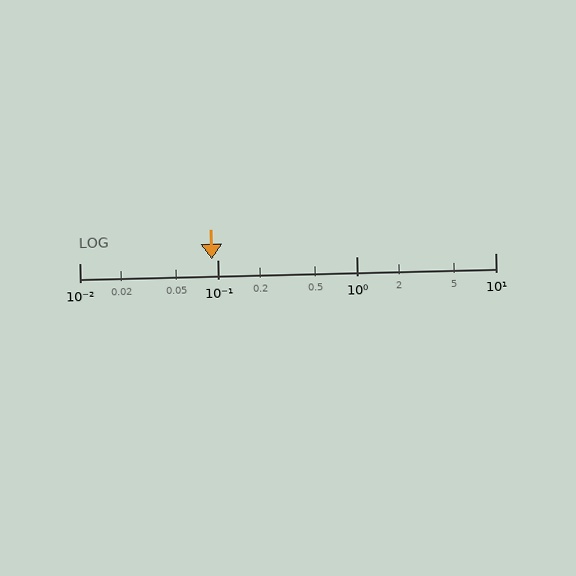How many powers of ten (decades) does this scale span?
The scale spans 3 decades, from 0.01 to 10.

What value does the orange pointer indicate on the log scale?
The pointer indicates approximately 0.09.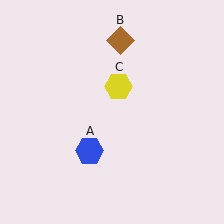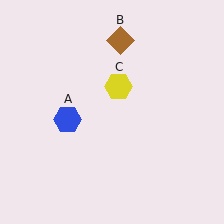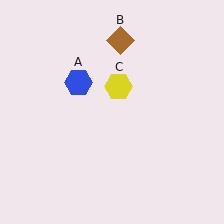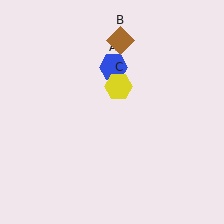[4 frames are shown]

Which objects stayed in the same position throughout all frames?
Brown diamond (object B) and yellow hexagon (object C) remained stationary.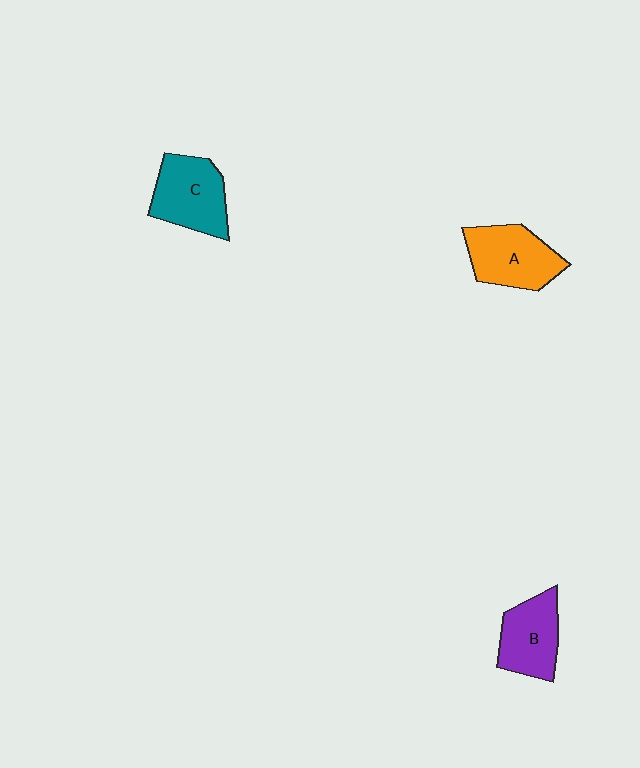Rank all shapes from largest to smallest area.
From largest to smallest: A (orange), C (teal), B (purple).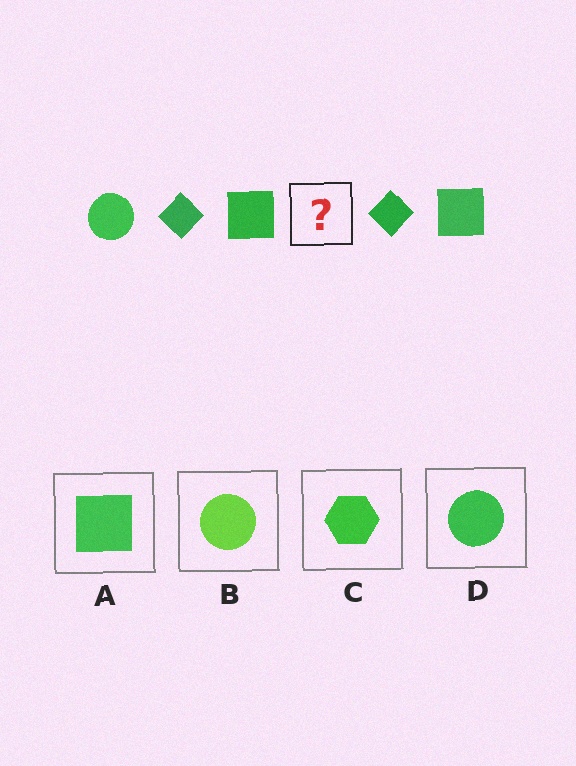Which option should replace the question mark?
Option D.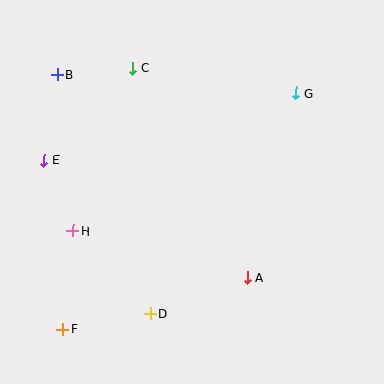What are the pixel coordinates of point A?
Point A is at (247, 278).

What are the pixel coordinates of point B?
Point B is at (57, 75).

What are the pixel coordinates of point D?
Point D is at (151, 314).